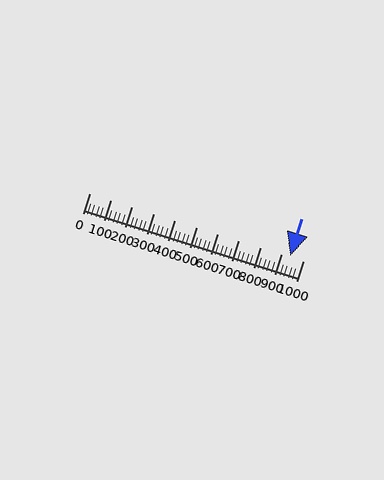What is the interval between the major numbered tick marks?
The major tick marks are spaced 100 units apart.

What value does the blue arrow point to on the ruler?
The blue arrow points to approximately 940.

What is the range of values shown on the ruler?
The ruler shows values from 0 to 1000.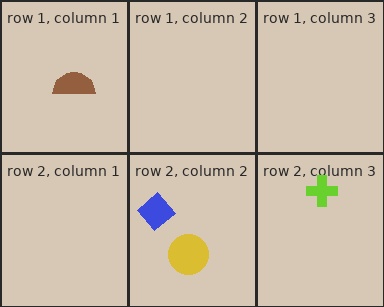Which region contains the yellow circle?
The row 2, column 2 region.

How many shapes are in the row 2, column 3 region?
1.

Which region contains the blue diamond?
The row 2, column 2 region.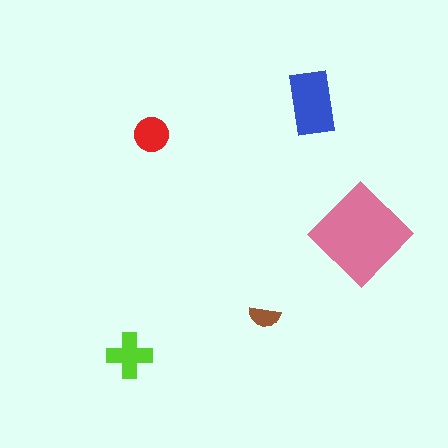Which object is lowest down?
The lime cross is bottommost.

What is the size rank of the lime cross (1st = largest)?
3rd.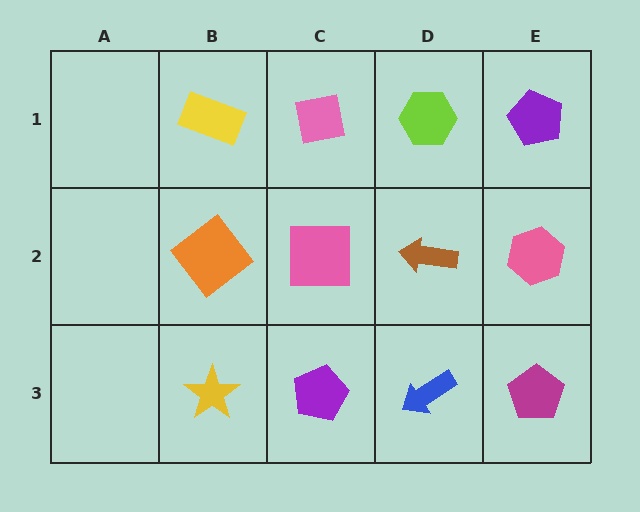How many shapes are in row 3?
4 shapes.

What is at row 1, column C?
A pink square.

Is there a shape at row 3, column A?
No, that cell is empty.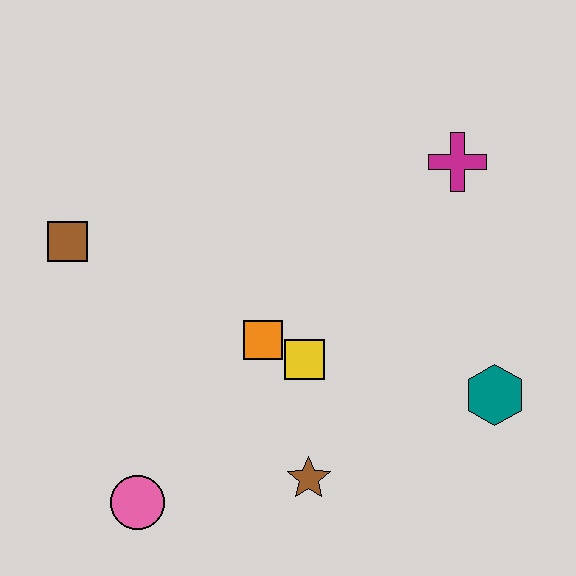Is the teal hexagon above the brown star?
Yes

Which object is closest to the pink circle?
The brown star is closest to the pink circle.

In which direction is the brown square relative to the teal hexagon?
The brown square is to the left of the teal hexagon.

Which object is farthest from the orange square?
The magenta cross is farthest from the orange square.